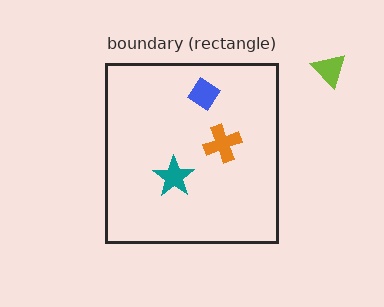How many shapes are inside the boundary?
3 inside, 1 outside.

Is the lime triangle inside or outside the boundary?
Outside.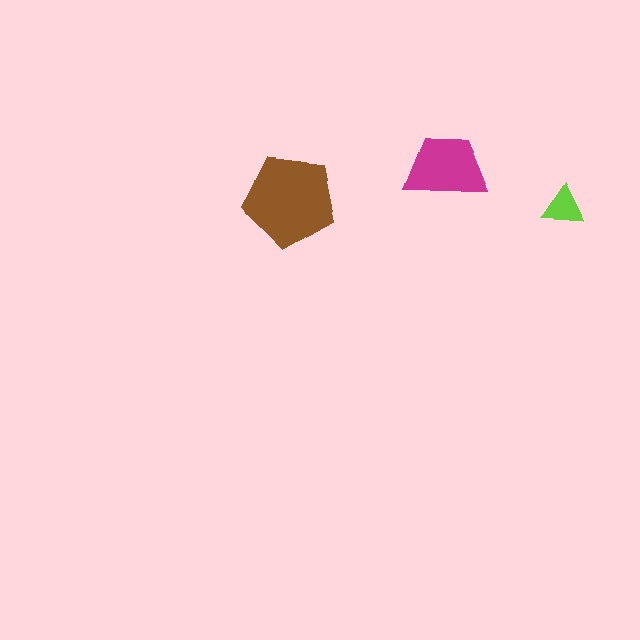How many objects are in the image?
There are 3 objects in the image.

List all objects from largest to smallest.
The brown pentagon, the magenta trapezoid, the lime triangle.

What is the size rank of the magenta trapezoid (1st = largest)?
2nd.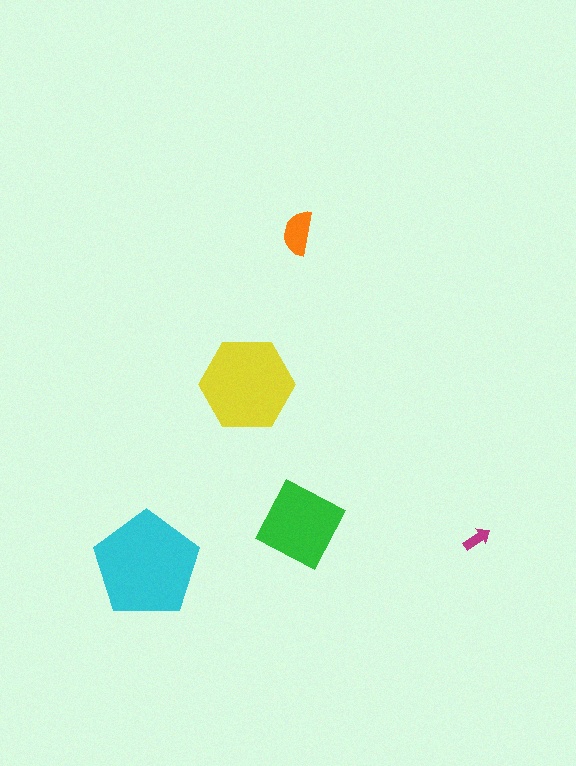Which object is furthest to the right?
The magenta arrow is rightmost.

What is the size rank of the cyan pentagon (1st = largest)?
1st.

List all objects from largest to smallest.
The cyan pentagon, the yellow hexagon, the green diamond, the orange semicircle, the magenta arrow.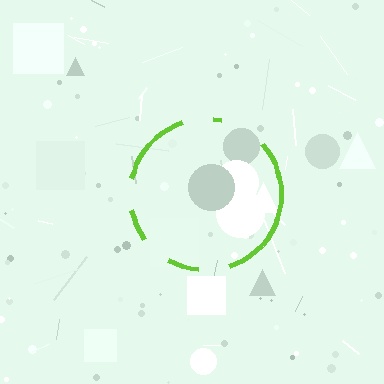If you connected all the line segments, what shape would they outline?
They would outline a circle.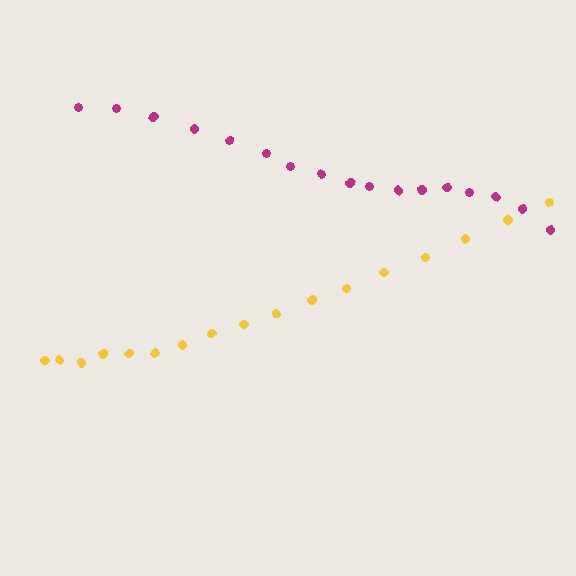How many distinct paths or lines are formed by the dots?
There are 2 distinct paths.